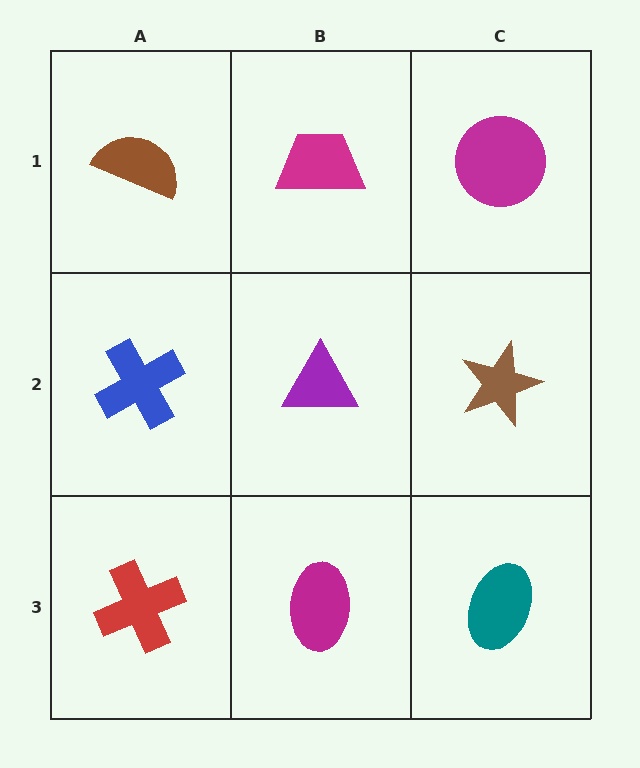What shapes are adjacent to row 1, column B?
A purple triangle (row 2, column B), a brown semicircle (row 1, column A), a magenta circle (row 1, column C).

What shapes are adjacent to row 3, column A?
A blue cross (row 2, column A), a magenta ellipse (row 3, column B).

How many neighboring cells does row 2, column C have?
3.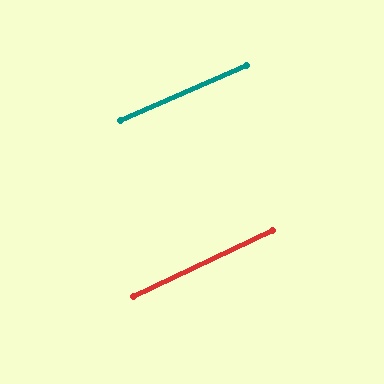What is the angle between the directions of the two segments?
Approximately 2 degrees.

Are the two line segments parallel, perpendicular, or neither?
Parallel — their directions differ by only 1.8°.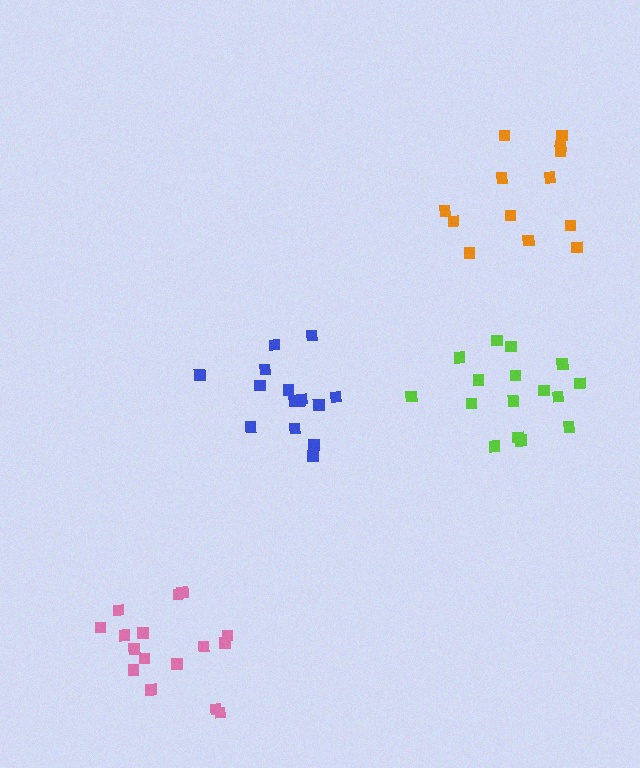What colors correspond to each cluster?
The clusters are colored: lime, blue, pink, orange.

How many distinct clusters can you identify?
There are 4 distinct clusters.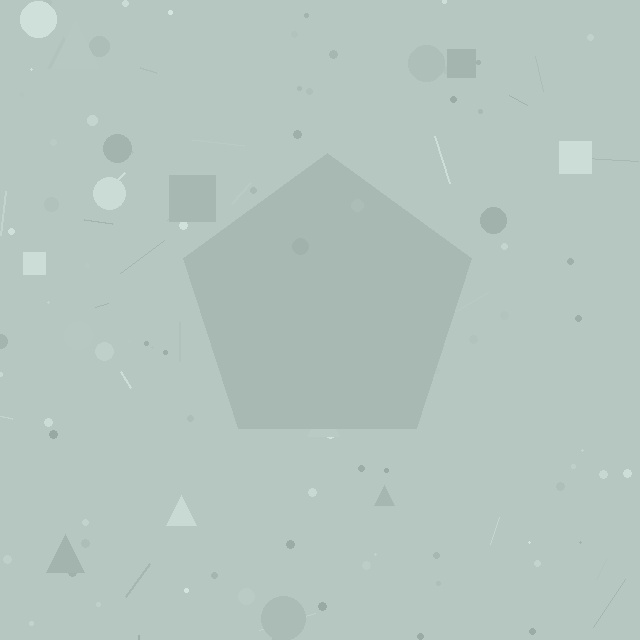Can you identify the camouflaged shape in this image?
The camouflaged shape is a pentagon.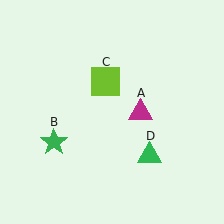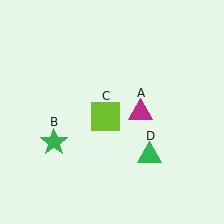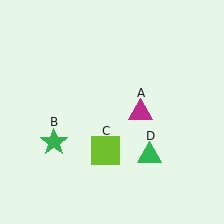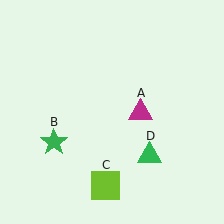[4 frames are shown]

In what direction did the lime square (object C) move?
The lime square (object C) moved down.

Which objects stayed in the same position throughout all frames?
Magenta triangle (object A) and green star (object B) and green triangle (object D) remained stationary.